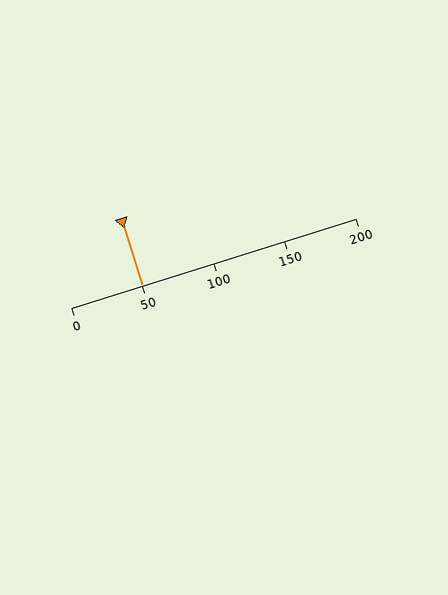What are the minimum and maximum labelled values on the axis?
The axis runs from 0 to 200.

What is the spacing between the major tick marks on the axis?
The major ticks are spaced 50 apart.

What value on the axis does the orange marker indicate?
The marker indicates approximately 50.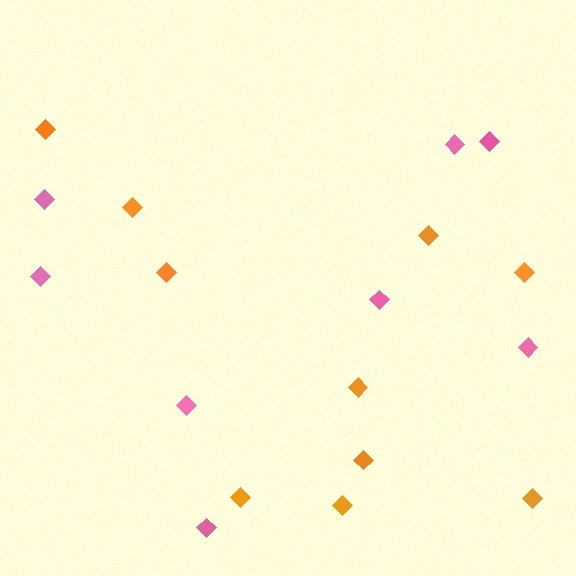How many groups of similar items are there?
There are 2 groups: one group of orange diamonds (10) and one group of pink diamonds (8).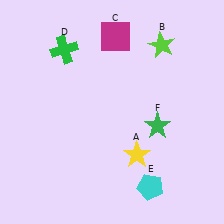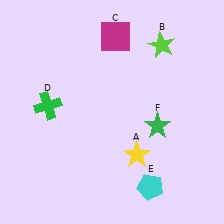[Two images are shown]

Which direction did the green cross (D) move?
The green cross (D) moved down.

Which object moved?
The green cross (D) moved down.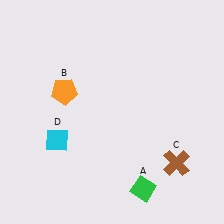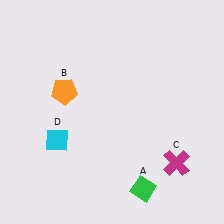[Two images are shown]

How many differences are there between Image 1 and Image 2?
There is 1 difference between the two images.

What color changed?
The cross (C) changed from brown in Image 1 to magenta in Image 2.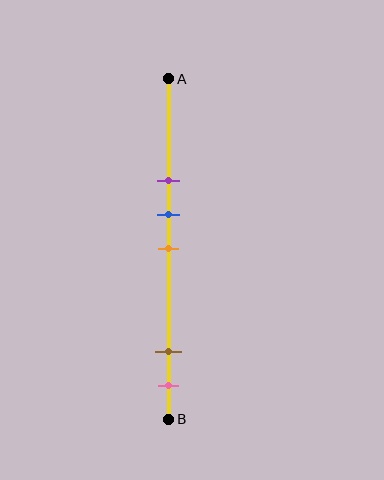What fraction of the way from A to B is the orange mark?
The orange mark is approximately 50% (0.5) of the way from A to B.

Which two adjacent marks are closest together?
The blue and orange marks are the closest adjacent pair.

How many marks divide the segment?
There are 5 marks dividing the segment.